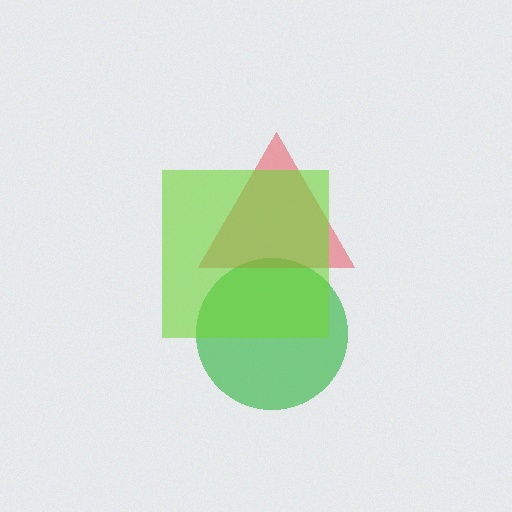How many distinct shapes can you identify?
There are 3 distinct shapes: a green circle, a red triangle, a lime square.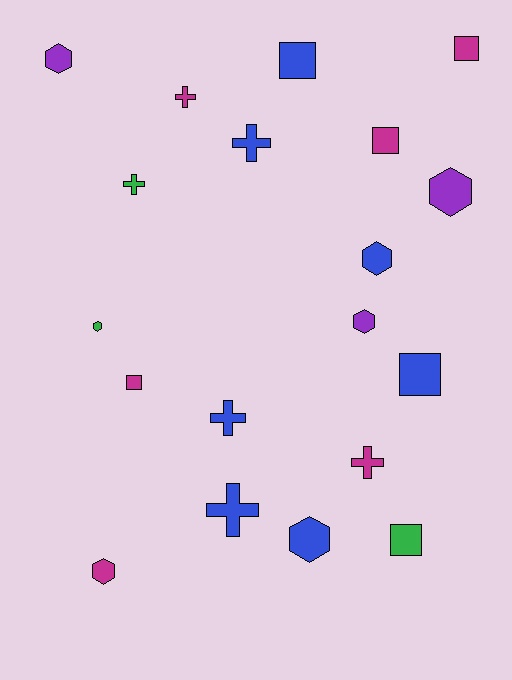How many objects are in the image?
There are 19 objects.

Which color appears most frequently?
Blue, with 7 objects.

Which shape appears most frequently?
Hexagon, with 7 objects.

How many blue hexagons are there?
There are 2 blue hexagons.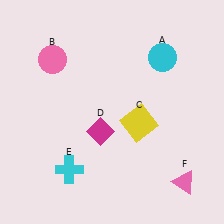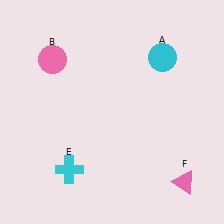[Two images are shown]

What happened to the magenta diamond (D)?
The magenta diamond (D) was removed in Image 2. It was in the bottom-left area of Image 1.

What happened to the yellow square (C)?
The yellow square (C) was removed in Image 2. It was in the bottom-right area of Image 1.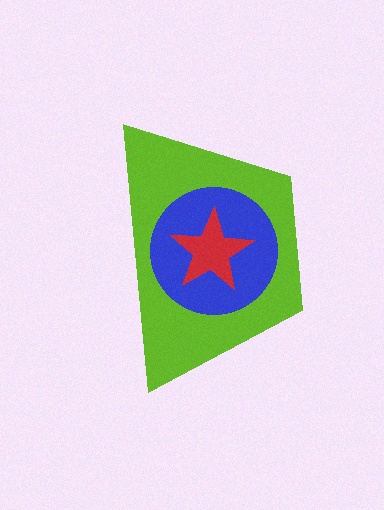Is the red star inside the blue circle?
Yes.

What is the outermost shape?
The lime trapezoid.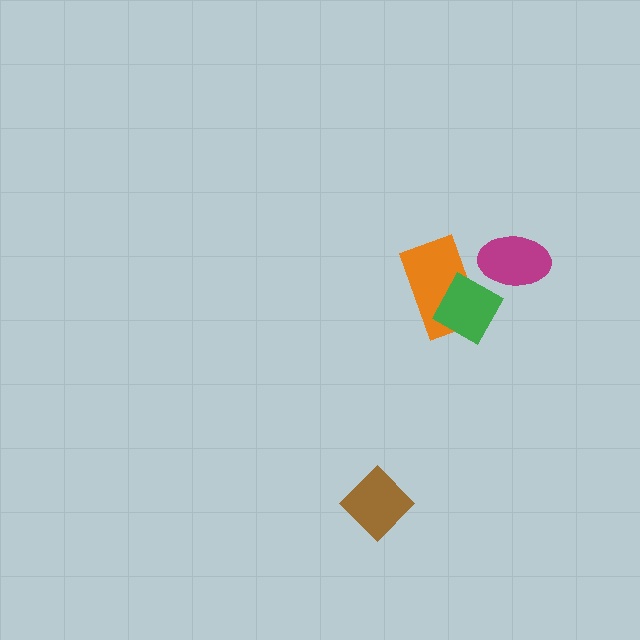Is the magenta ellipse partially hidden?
Yes, it is partially covered by another shape.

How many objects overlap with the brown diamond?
0 objects overlap with the brown diamond.